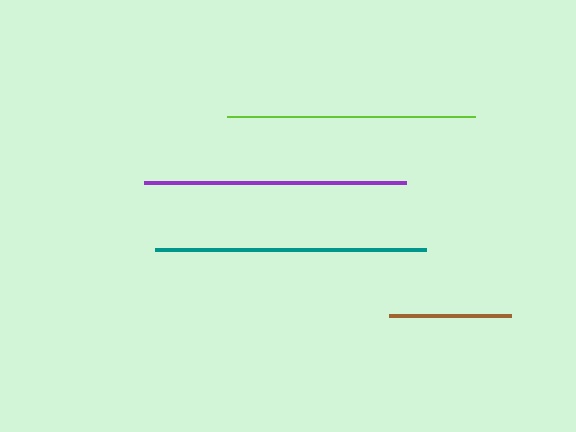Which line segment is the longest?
The teal line is the longest at approximately 271 pixels.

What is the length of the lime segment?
The lime segment is approximately 247 pixels long.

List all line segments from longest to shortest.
From longest to shortest: teal, purple, lime, brown.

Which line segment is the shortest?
The brown line is the shortest at approximately 123 pixels.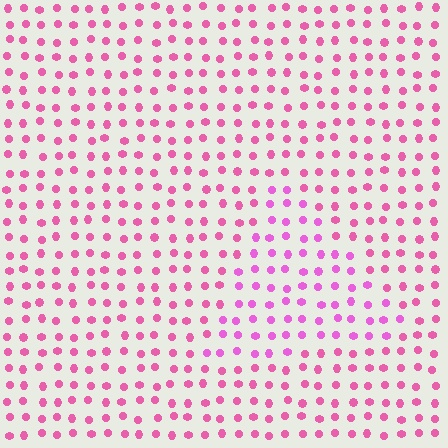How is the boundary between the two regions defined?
The boundary is defined purely by a slight shift in hue (about 21 degrees). Spacing, size, and orientation are identical on both sides.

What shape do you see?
I see a triangle.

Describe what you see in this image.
The image is filled with small pink elements in a uniform arrangement. A triangle-shaped region is visible where the elements are tinted to a slightly different hue, forming a subtle color boundary.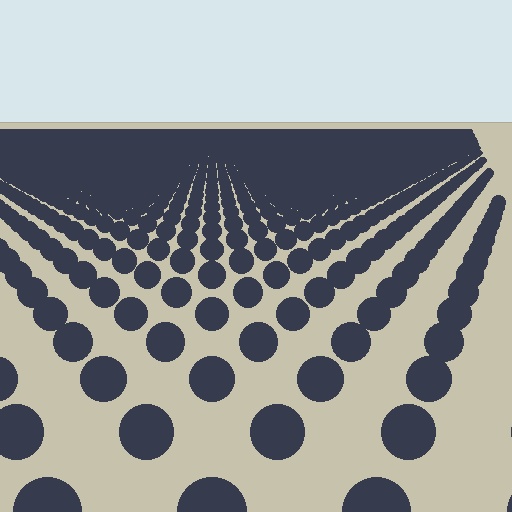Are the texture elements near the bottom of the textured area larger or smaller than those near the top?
Larger. Near the bottom, elements are closer to the viewer and appear at a bigger on-screen size.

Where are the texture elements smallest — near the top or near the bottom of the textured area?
Near the top.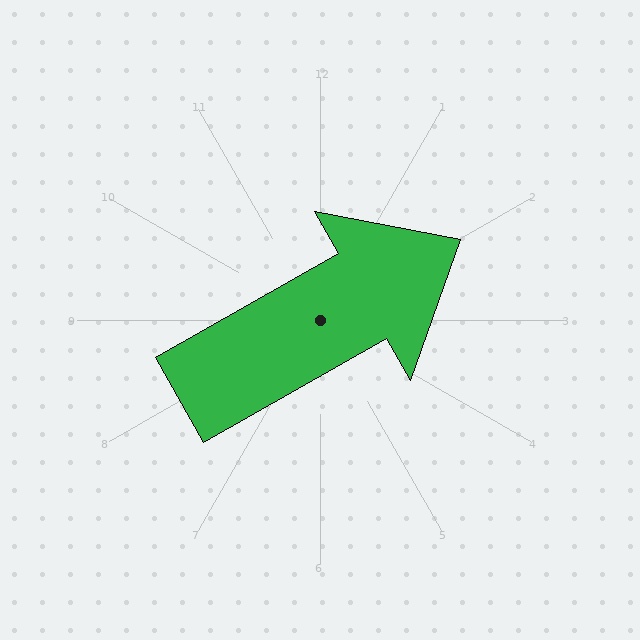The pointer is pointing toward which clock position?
Roughly 2 o'clock.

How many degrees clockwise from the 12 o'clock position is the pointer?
Approximately 60 degrees.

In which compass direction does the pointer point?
Northeast.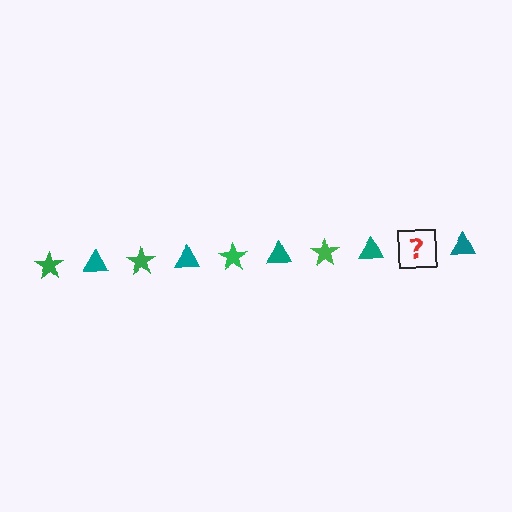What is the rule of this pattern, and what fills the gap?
The rule is that the pattern alternates between green star and teal triangle. The gap should be filled with a green star.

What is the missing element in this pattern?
The missing element is a green star.